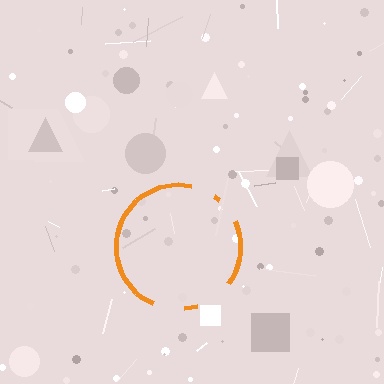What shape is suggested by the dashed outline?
The dashed outline suggests a circle.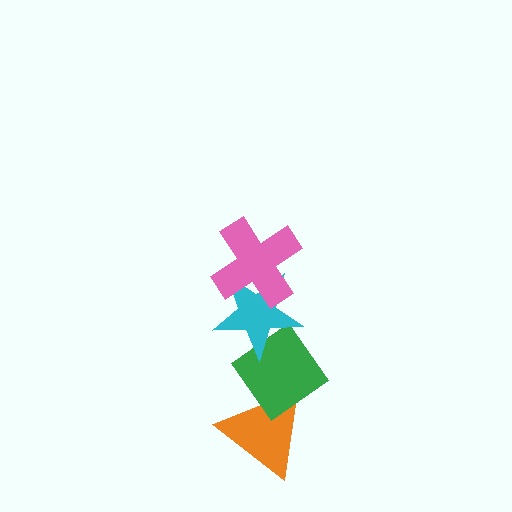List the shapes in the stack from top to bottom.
From top to bottom: the pink cross, the cyan star, the green diamond, the orange triangle.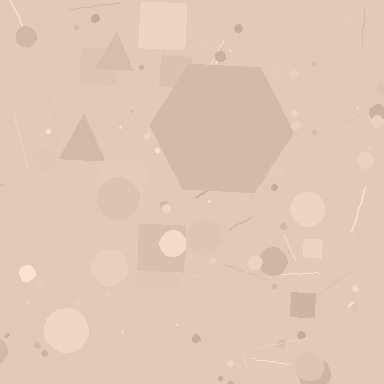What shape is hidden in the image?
A hexagon is hidden in the image.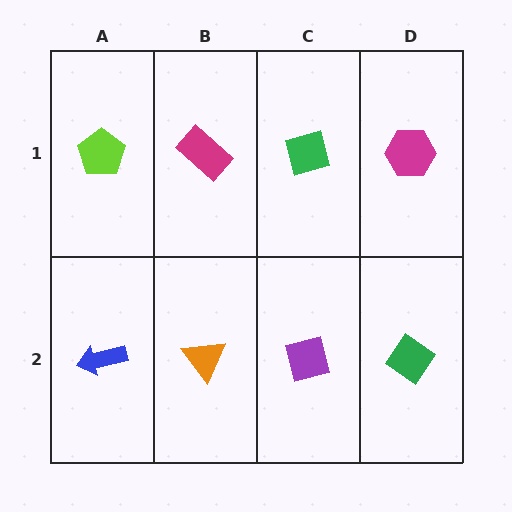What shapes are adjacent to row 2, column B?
A magenta rectangle (row 1, column B), a blue arrow (row 2, column A), a purple square (row 2, column C).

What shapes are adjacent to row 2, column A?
A lime pentagon (row 1, column A), an orange triangle (row 2, column B).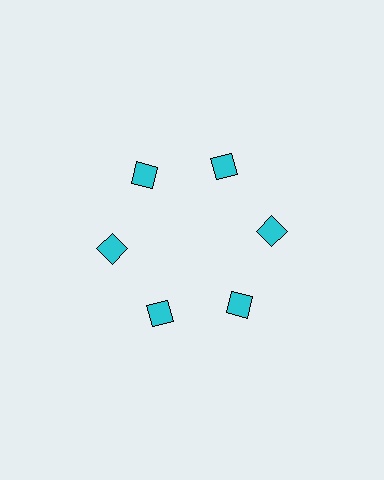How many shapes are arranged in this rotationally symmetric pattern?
There are 6 shapes, arranged in 6 groups of 1.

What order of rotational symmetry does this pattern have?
This pattern has 6-fold rotational symmetry.